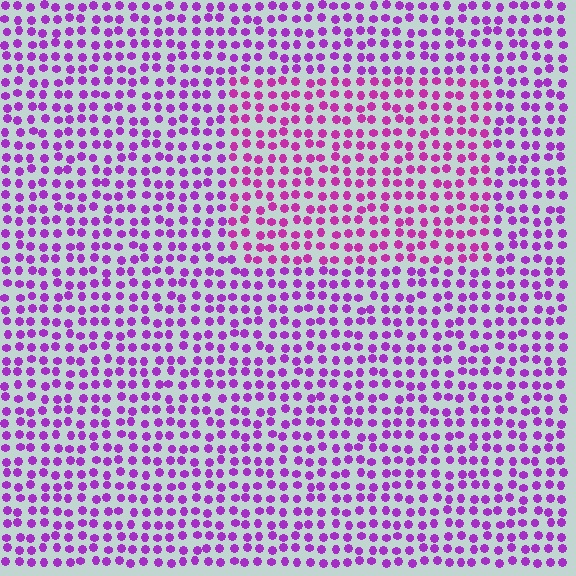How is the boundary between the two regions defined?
The boundary is defined purely by a slight shift in hue (about 24 degrees). Spacing, size, and orientation are identical on both sides.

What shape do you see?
I see a rectangle.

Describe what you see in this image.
The image is filled with small purple elements in a uniform arrangement. A rectangle-shaped region is visible where the elements are tinted to a slightly different hue, forming a subtle color boundary.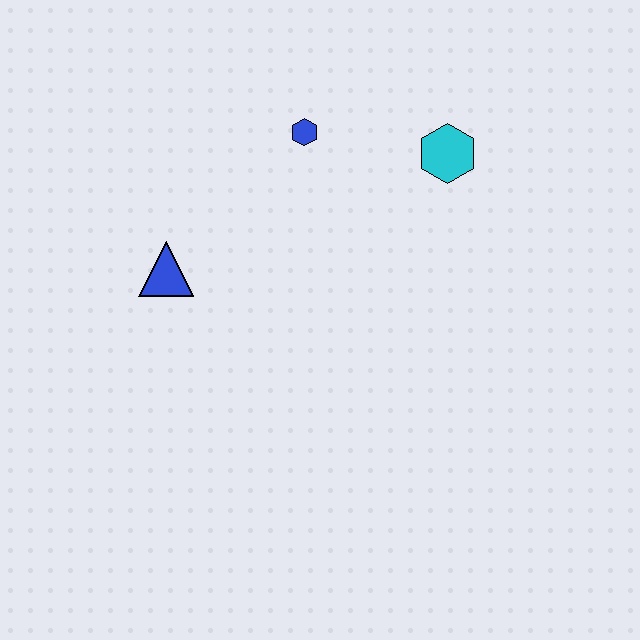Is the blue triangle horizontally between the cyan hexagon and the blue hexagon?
No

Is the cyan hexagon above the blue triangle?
Yes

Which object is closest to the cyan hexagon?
The blue hexagon is closest to the cyan hexagon.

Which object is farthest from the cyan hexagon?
The blue triangle is farthest from the cyan hexagon.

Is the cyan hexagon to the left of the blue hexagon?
No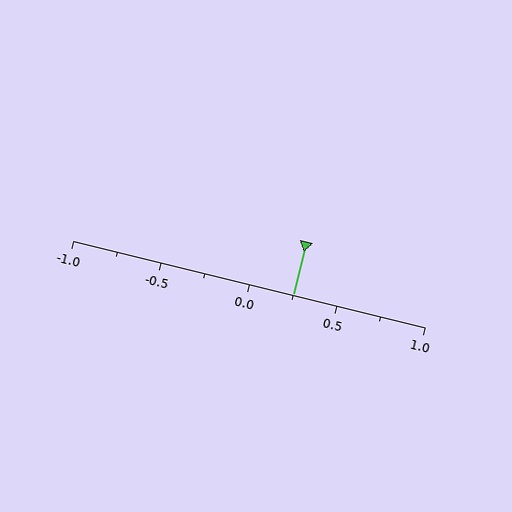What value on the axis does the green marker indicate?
The marker indicates approximately 0.25.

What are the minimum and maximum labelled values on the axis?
The axis runs from -1.0 to 1.0.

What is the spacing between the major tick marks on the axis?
The major ticks are spaced 0.5 apart.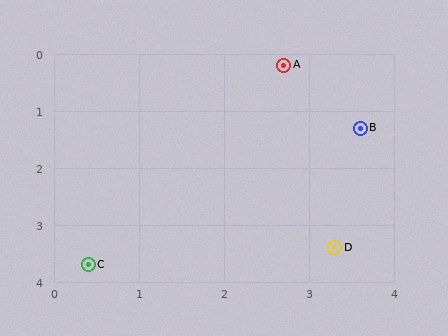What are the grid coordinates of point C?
Point C is at approximately (0.4, 3.7).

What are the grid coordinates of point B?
Point B is at approximately (3.6, 1.3).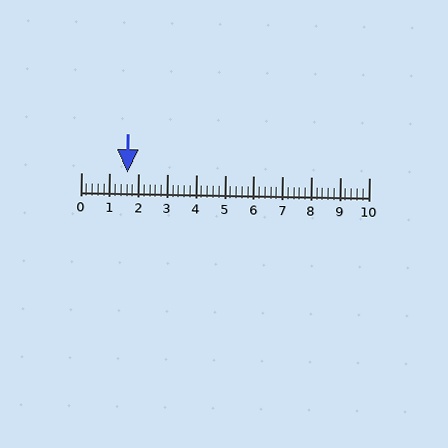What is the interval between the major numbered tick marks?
The major tick marks are spaced 1 units apart.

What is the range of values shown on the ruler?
The ruler shows values from 0 to 10.